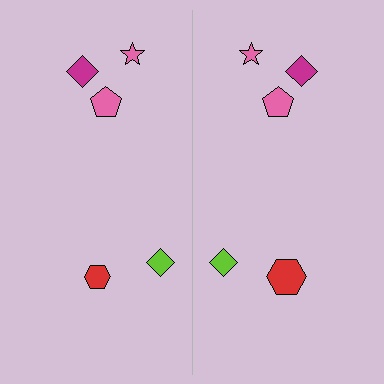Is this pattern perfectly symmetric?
No, the pattern is not perfectly symmetric. The red hexagon on the right side has a different size than its mirror counterpart.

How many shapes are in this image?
There are 10 shapes in this image.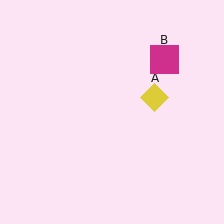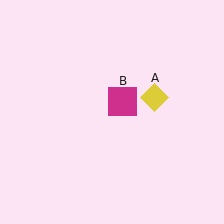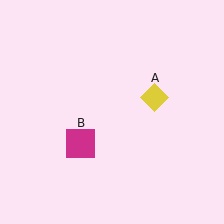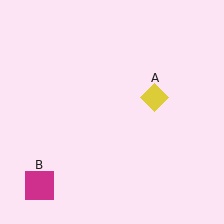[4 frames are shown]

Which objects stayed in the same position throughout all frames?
Yellow diamond (object A) remained stationary.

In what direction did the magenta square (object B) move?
The magenta square (object B) moved down and to the left.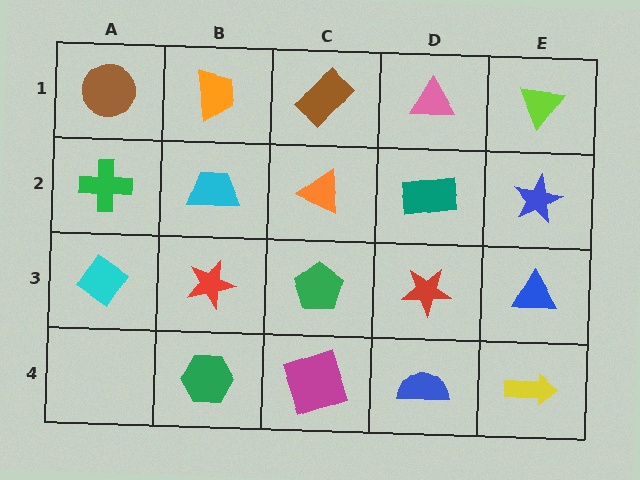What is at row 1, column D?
A pink triangle.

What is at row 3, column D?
A red star.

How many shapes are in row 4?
4 shapes.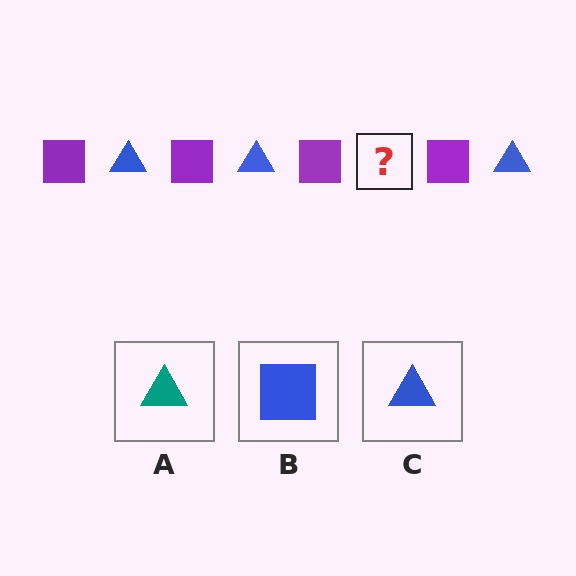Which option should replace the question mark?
Option C.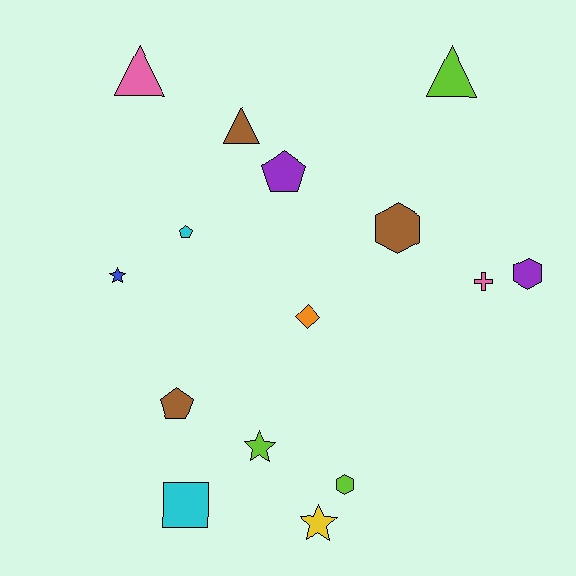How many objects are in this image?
There are 15 objects.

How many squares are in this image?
There is 1 square.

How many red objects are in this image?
There are no red objects.